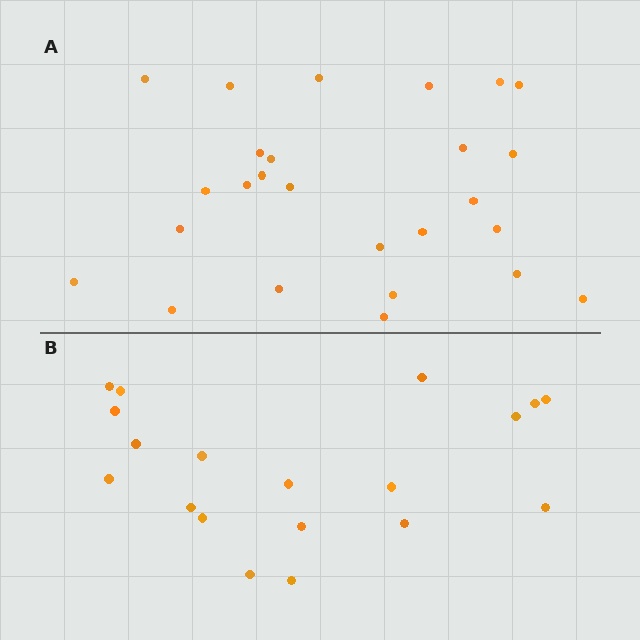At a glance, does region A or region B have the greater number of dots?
Region A (the top region) has more dots.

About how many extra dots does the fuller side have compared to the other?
Region A has roughly 8 or so more dots than region B.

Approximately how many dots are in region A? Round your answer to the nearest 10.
About 30 dots. (The exact count is 26, which rounds to 30.)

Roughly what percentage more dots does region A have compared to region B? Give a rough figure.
About 35% more.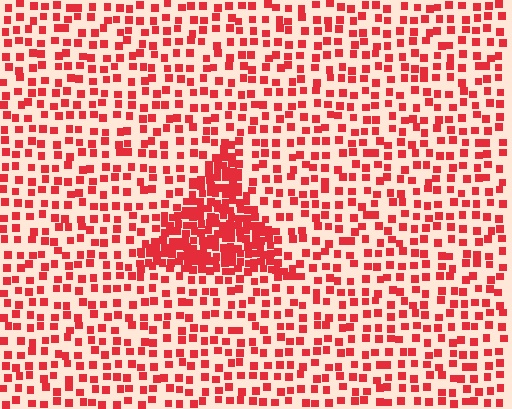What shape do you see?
I see a triangle.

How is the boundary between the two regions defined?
The boundary is defined by a change in element density (approximately 2.6x ratio). All elements are the same color, size, and shape.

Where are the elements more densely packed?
The elements are more densely packed inside the triangle boundary.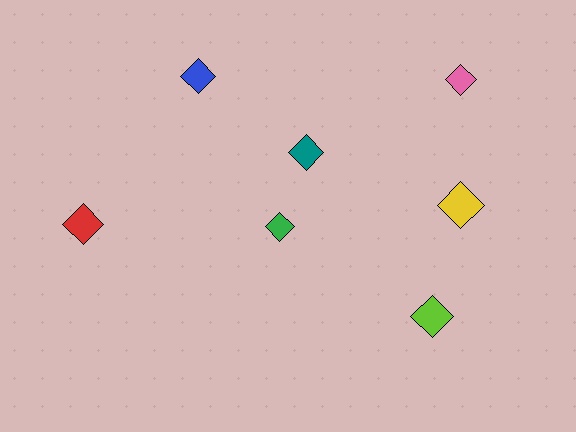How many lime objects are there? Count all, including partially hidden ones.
There is 1 lime object.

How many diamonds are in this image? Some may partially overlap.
There are 7 diamonds.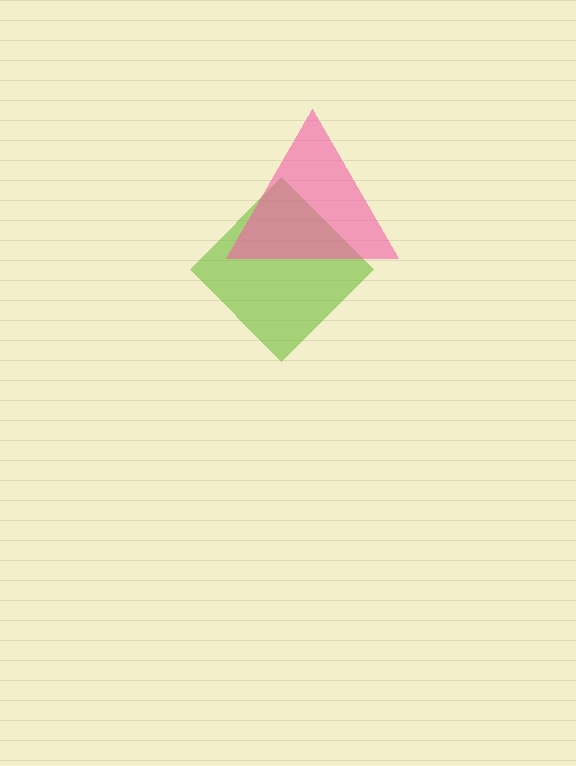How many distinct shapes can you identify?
There are 2 distinct shapes: a lime diamond, a pink triangle.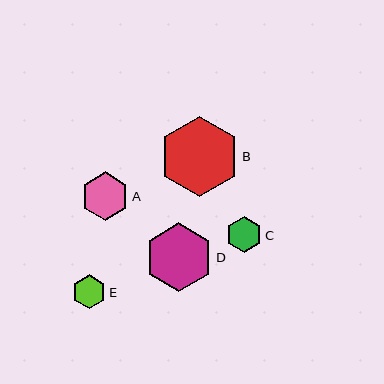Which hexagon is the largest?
Hexagon B is the largest with a size of approximately 80 pixels.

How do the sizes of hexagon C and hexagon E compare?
Hexagon C and hexagon E are approximately the same size.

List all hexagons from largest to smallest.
From largest to smallest: B, D, A, C, E.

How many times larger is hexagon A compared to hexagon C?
Hexagon A is approximately 1.3 times the size of hexagon C.